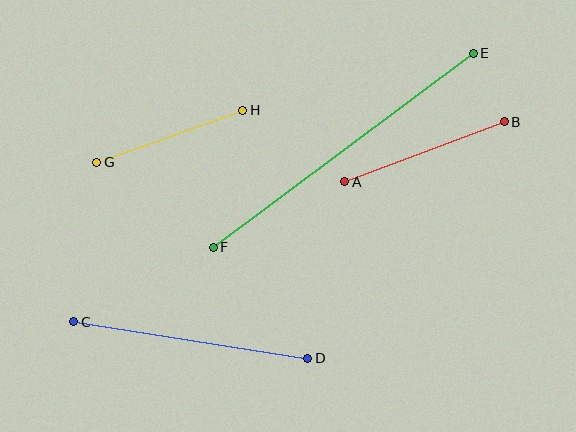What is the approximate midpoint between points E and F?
The midpoint is at approximately (343, 150) pixels.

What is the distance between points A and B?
The distance is approximately 171 pixels.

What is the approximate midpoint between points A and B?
The midpoint is at approximately (425, 152) pixels.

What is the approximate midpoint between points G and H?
The midpoint is at approximately (170, 136) pixels.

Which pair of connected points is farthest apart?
Points E and F are farthest apart.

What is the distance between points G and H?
The distance is approximately 155 pixels.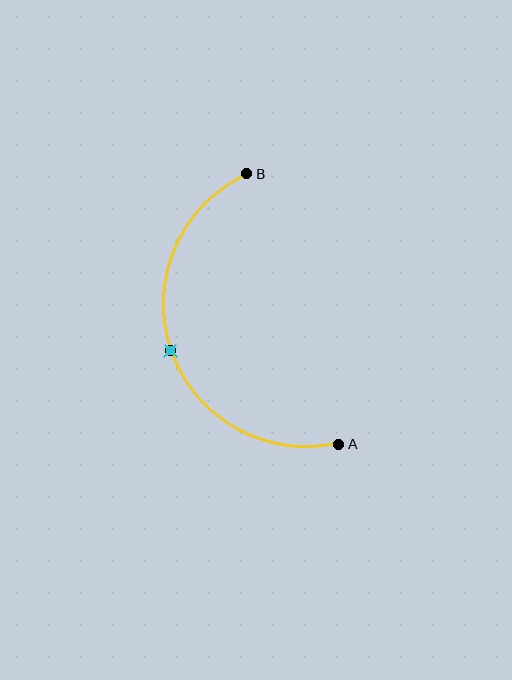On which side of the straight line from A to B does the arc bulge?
The arc bulges to the left of the straight line connecting A and B.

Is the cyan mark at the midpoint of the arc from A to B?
Yes. The cyan mark lies on the arc at equal arc-length from both A and B — it is the arc midpoint.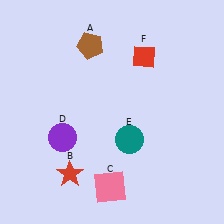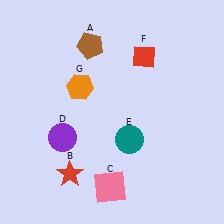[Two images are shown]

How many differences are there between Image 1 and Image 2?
There is 1 difference between the two images.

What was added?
An orange hexagon (G) was added in Image 2.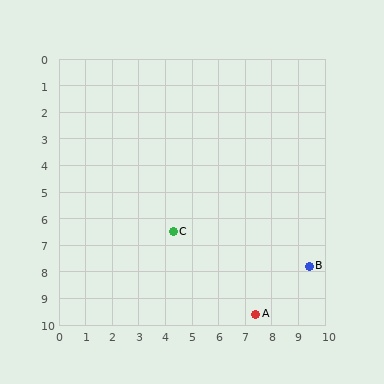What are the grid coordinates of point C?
Point C is at approximately (4.3, 6.5).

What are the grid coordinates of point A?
Point A is at approximately (7.4, 9.6).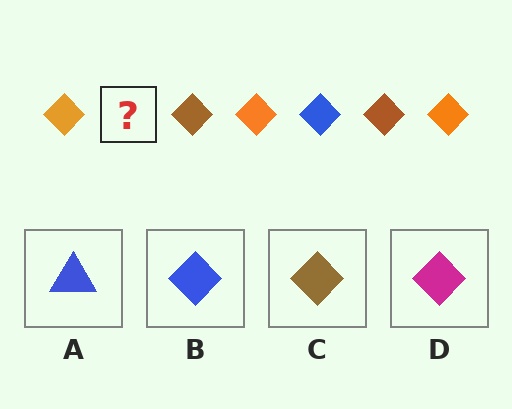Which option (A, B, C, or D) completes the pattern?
B.